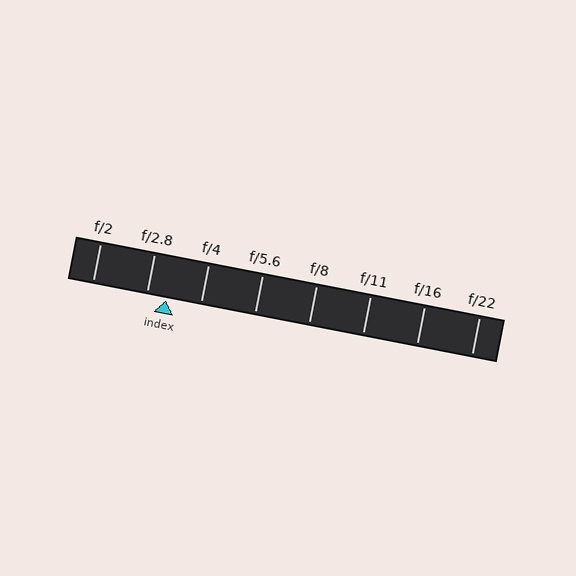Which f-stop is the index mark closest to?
The index mark is closest to f/2.8.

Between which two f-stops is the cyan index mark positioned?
The index mark is between f/2.8 and f/4.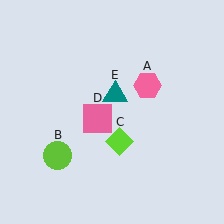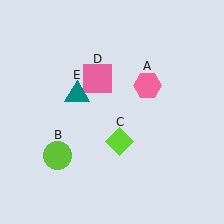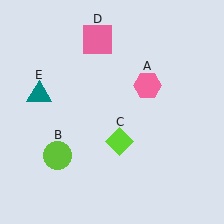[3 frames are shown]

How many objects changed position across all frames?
2 objects changed position: pink square (object D), teal triangle (object E).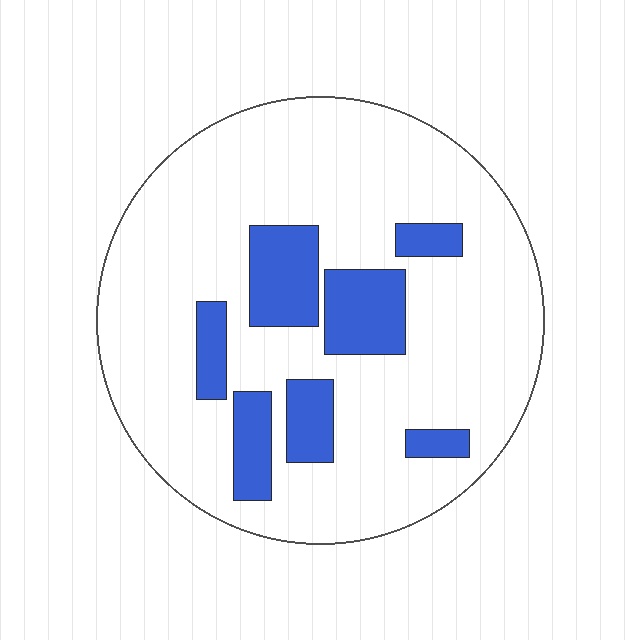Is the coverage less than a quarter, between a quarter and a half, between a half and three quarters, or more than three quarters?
Less than a quarter.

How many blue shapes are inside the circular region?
7.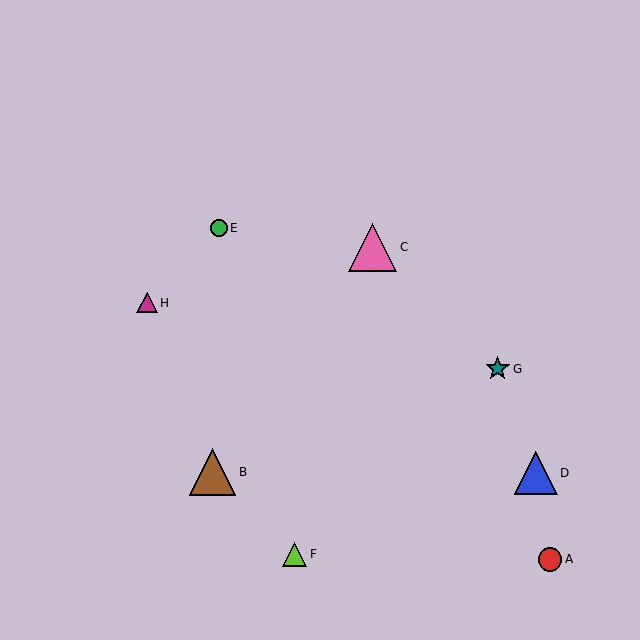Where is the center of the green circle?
The center of the green circle is at (219, 228).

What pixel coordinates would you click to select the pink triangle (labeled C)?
Click at (373, 247) to select the pink triangle C.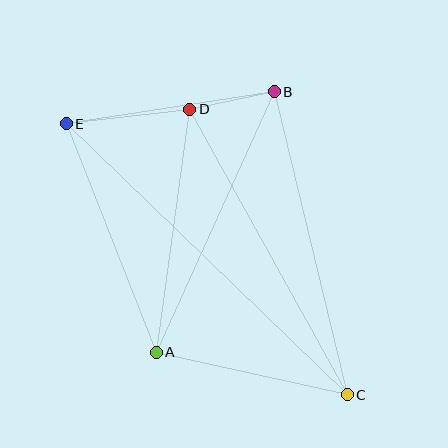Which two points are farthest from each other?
Points C and E are farthest from each other.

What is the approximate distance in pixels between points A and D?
The distance between A and D is approximately 245 pixels.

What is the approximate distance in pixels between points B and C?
The distance between B and C is approximately 312 pixels.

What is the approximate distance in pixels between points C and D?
The distance between C and D is approximately 326 pixels.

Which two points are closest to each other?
Points B and D are closest to each other.